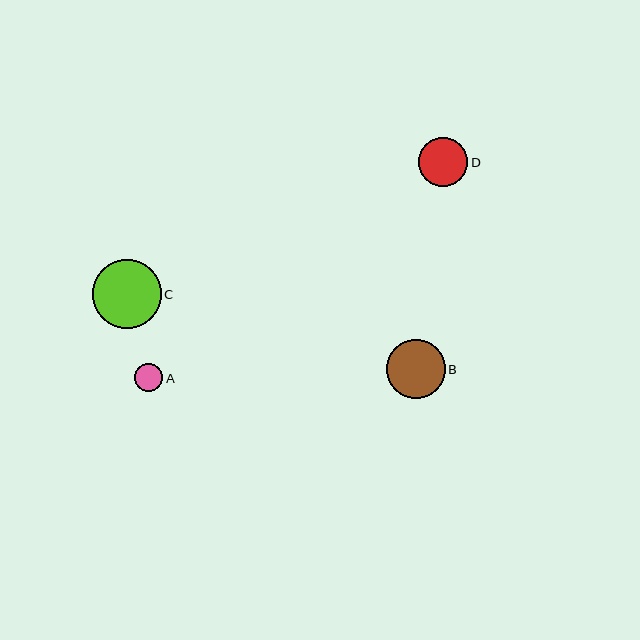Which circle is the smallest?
Circle A is the smallest with a size of approximately 28 pixels.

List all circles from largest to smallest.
From largest to smallest: C, B, D, A.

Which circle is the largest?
Circle C is the largest with a size of approximately 69 pixels.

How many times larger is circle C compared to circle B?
Circle C is approximately 1.2 times the size of circle B.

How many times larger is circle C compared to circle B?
Circle C is approximately 1.2 times the size of circle B.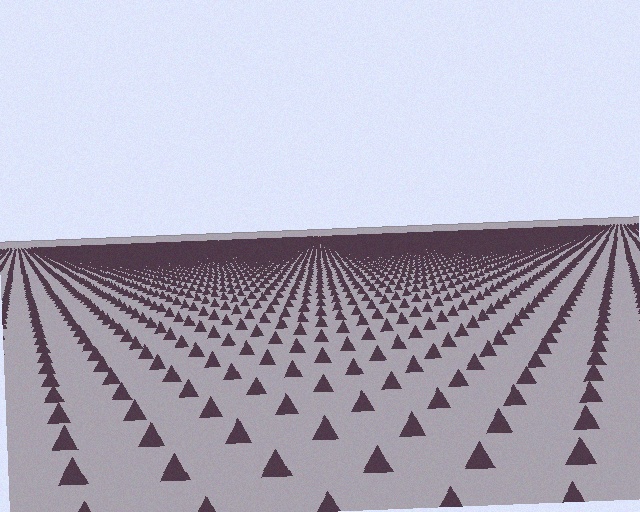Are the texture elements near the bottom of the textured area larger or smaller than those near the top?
Larger. Near the bottom, elements are closer to the viewer and appear at a bigger on-screen size.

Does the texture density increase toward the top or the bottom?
Density increases toward the top.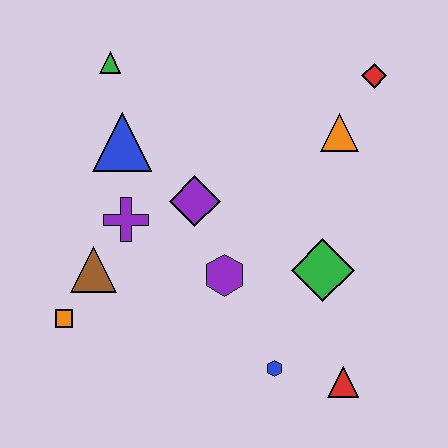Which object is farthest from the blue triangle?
The red triangle is farthest from the blue triangle.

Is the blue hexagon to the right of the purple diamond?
Yes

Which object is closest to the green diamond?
The purple hexagon is closest to the green diamond.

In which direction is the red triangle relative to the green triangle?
The red triangle is below the green triangle.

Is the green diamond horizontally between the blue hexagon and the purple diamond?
No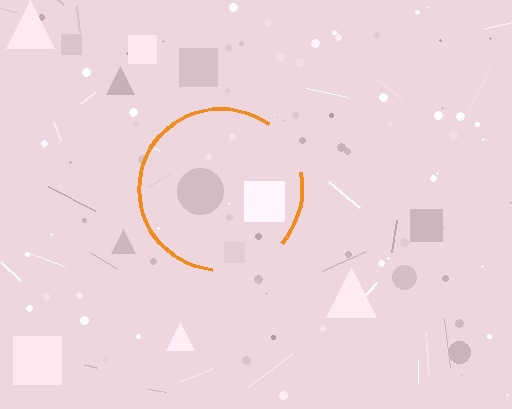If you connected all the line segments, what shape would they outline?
They would outline a circle.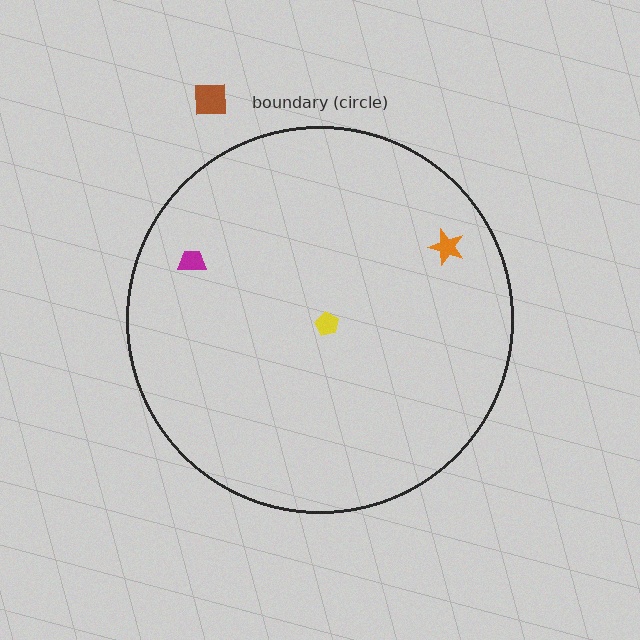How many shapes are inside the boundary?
3 inside, 1 outside.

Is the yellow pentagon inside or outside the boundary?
Inside.